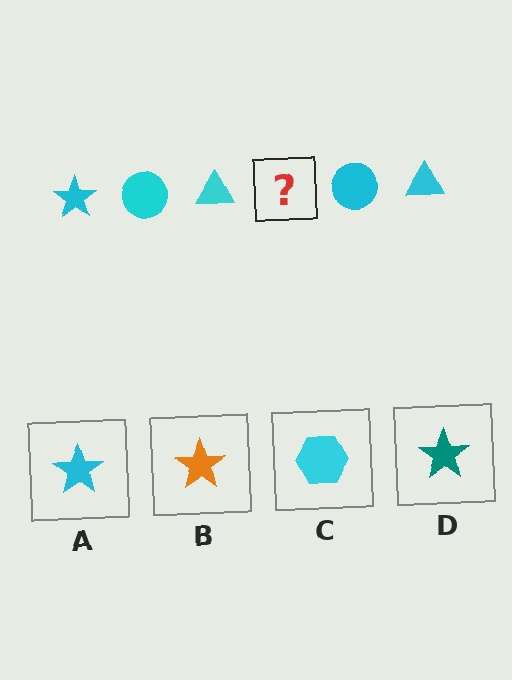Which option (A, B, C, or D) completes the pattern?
A.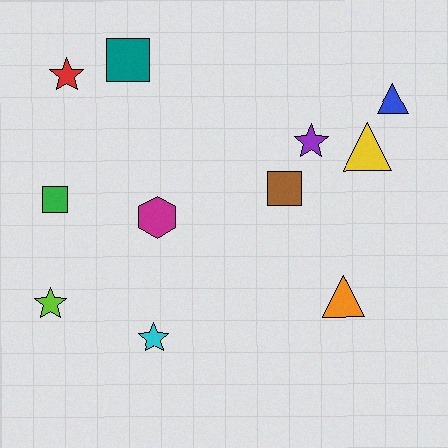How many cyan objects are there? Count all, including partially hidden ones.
There is 1 cyan object.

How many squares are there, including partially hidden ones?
There are 3 squares.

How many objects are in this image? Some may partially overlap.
There are 11 objects.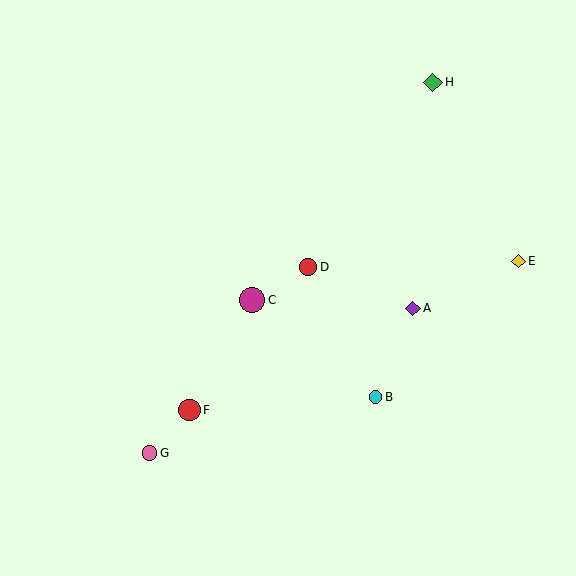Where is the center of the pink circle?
The center of the pink circle is at (149, 453).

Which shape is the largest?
The magenta circle (labeled C) is the largest.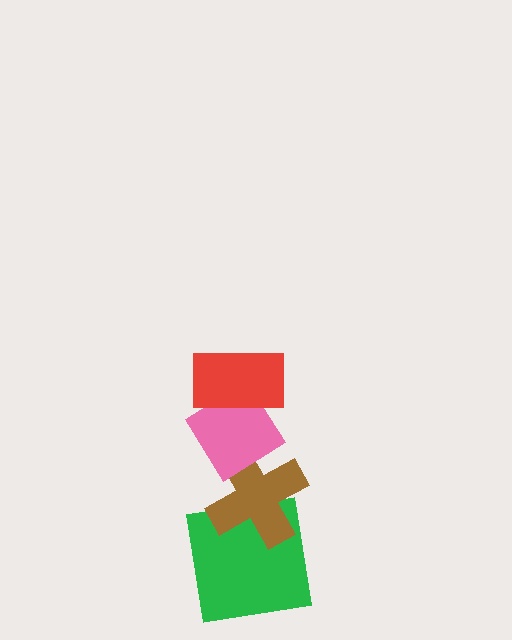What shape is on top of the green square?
The brown cross is on top of the green square.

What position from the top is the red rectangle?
The red rectangle is 1st from the top.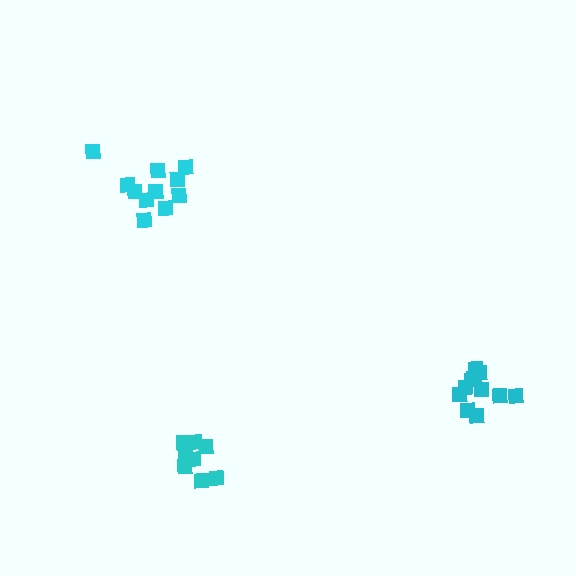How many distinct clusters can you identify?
There are 3 distinct clusters.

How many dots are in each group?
Group 1: 8 dots, Group 2: 11 dots, Group 3: 11 dots (30 total).